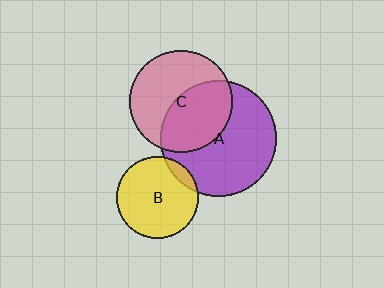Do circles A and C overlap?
Yes.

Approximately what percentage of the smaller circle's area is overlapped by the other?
Approximately 45%.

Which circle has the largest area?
Circle A (purple).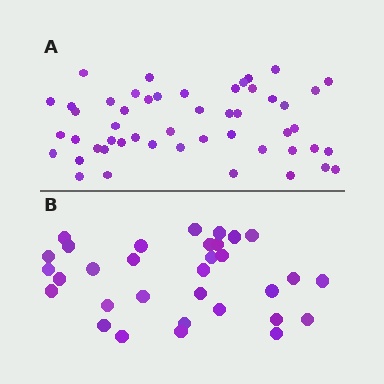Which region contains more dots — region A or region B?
Region A (the top region) has more dots.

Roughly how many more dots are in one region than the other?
Region A has approximately 20 more dots than region B.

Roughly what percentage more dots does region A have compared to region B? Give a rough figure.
About 55% more.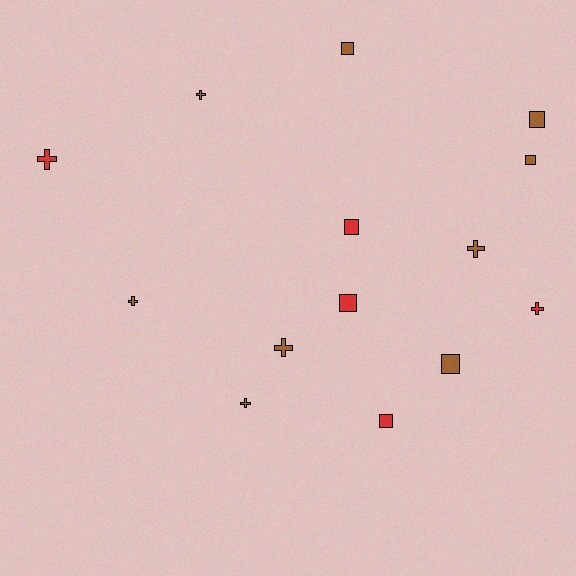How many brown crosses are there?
There are 5 brown crosses.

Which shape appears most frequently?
Cross, with 7 objects.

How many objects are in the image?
There are 14 objects.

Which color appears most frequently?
Brown, with 9 objects.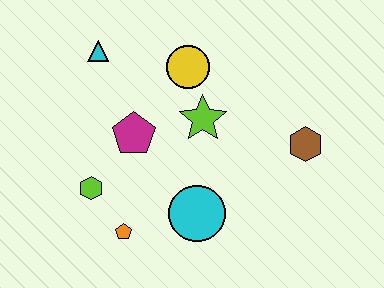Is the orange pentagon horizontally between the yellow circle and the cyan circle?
No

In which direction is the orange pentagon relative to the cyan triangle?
The orange pentagon is below the cyan triangle.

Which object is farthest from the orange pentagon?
The brown hexagon is farthest from the orange pentagon.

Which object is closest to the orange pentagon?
The lime hexagon is closest to the orange pentagon.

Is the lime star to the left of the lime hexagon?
No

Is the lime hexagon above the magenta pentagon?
No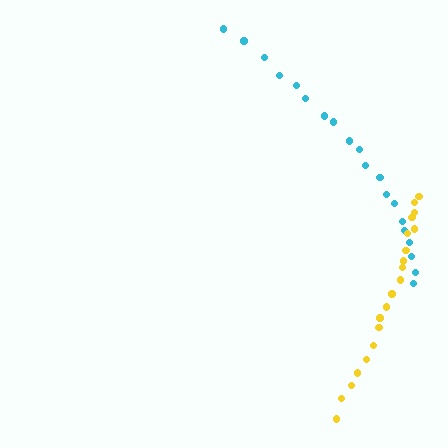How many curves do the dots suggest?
There are 2 distinct paths.